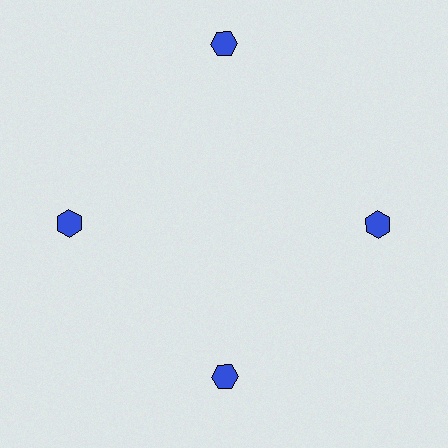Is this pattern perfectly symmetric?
No. The 4 blue hexagons are arranged in a ring, but one element near the 12 o'clock position is pushed outward from the center, breaking the 4-fold rotational symmetry.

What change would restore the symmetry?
The symmetry would be restored by moving it inward, back onto the ring so that all 4 hexagons sit at equal angles and equal distance from the center.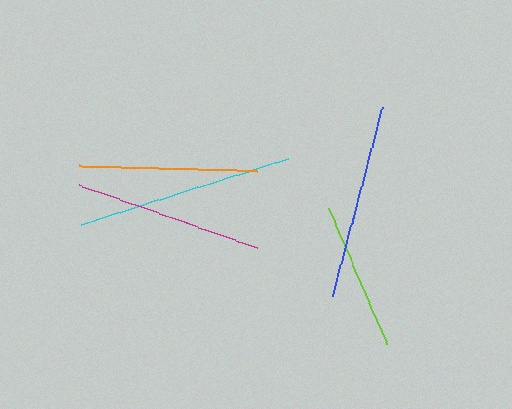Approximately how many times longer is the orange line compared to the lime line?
The orange line is approximately 1.2 times the length of the lime line.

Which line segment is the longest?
The cyan line is the longest at approximately 217 pixels.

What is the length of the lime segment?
The lime segment is approximately 148 pixels long.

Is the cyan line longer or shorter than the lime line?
The cyan line is longer than the lime line.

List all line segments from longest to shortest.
From longest to shortest: cyan, blue, magenta, orange, lime.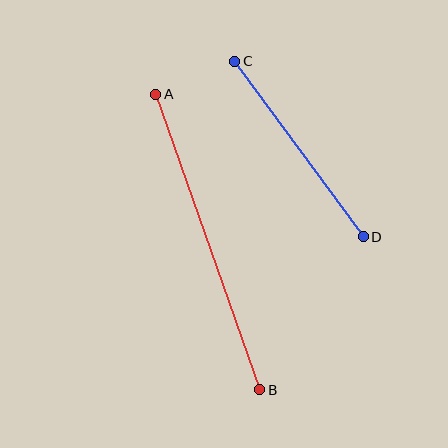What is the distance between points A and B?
The distance is approximately 313 pixels.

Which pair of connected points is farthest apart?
Points A and B are farthest apart.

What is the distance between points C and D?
The distance is approximately 218 pixels.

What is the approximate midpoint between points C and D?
The midpoint is at approximately (299, 149) pixels.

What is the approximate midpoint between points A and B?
The midpoint is at approximately (208, 242) pixels.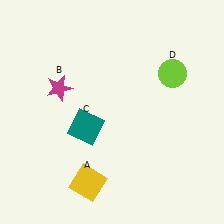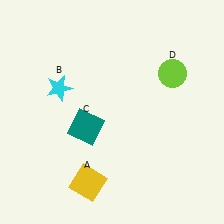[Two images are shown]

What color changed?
The star (B) changed from magenta in Image 1 to cyan in Image 2.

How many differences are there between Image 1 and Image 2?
There is 1 difference between the two images.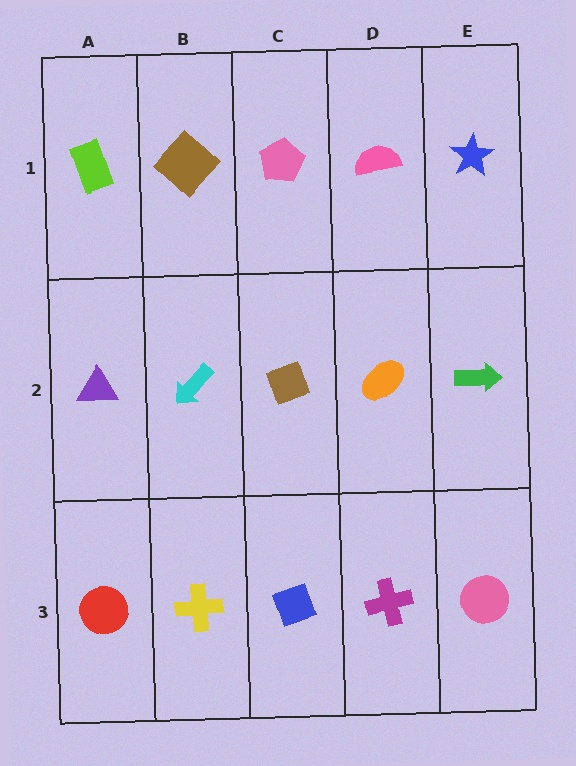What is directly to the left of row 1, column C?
A brown diamond.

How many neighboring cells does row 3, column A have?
2.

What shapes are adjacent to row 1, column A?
A purple triangle (row 2, column A), a brown diamond (row 1, column B).